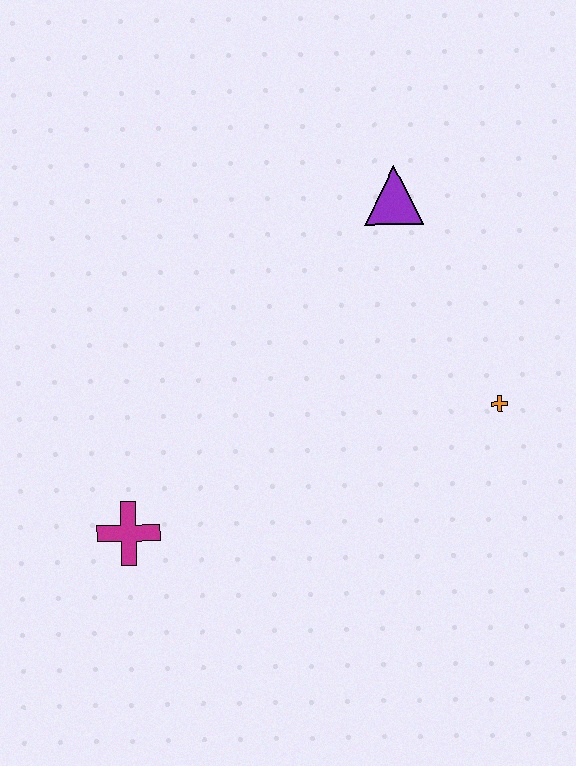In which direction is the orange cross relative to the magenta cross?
The orange cross is to the right of the magenta cross.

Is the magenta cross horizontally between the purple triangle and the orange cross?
No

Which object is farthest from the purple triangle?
The magenta cross is farthest from the purple triangle.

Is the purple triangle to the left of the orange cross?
Yes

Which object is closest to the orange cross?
The purple triangle is closest to the orange cross.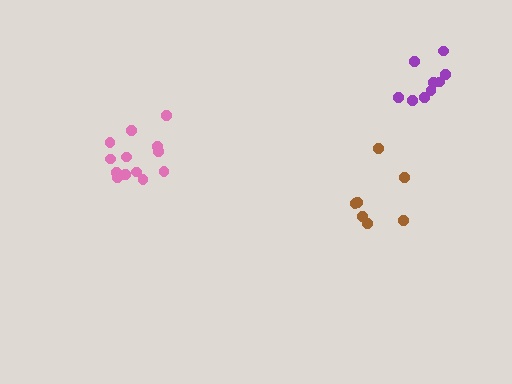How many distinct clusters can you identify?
There are 3 distinct clusters.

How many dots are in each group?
Group 1: 13 dots, Group 2: 7 dots, Group 3: 9 dots (29 total).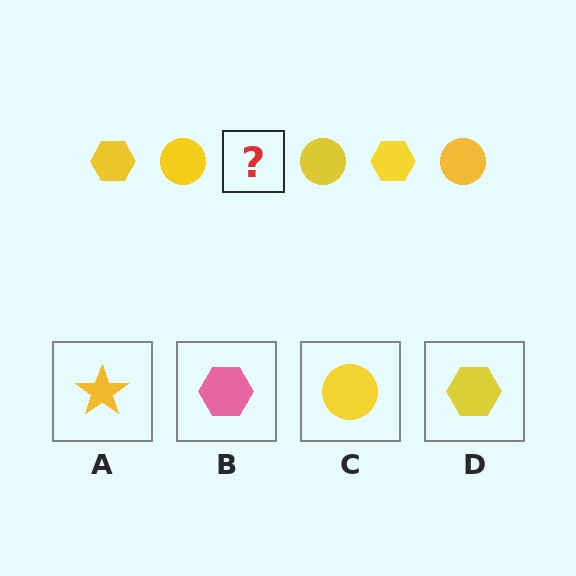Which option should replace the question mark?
Option D.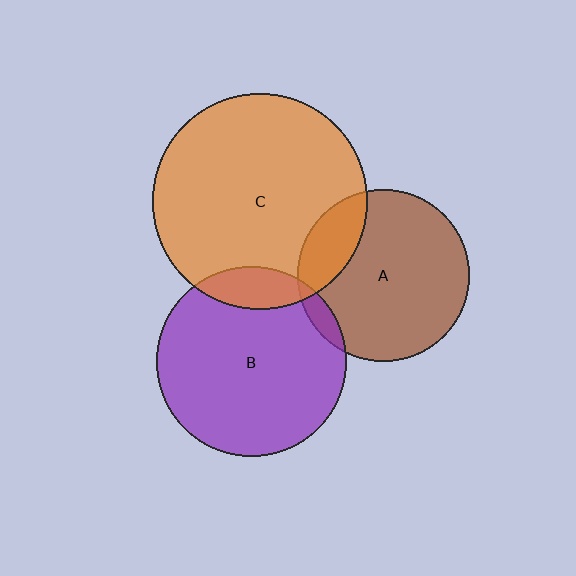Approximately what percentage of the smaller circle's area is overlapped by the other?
Approximately 10%.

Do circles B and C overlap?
Yes.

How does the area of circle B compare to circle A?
Approximately 1.2 times.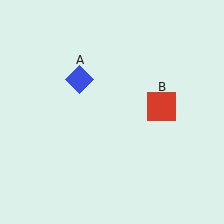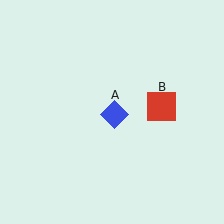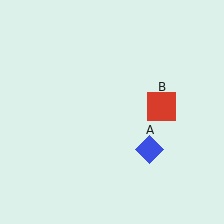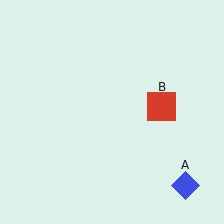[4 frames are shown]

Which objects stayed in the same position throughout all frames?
Red square (object B) remained stationary.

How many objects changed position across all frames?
1 object changed position: blue diamond (object A).